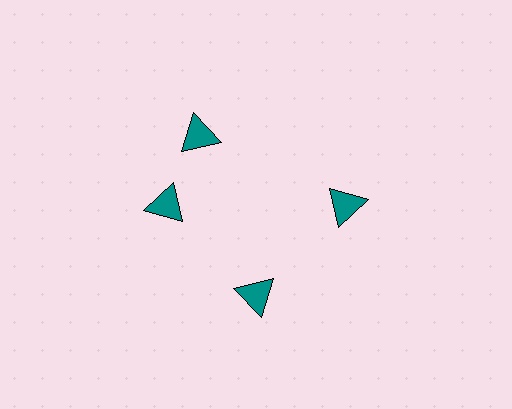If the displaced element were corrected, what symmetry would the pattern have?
It would have 4-fold rotational symmetry — the pattern would map onto itself every 90 degrees.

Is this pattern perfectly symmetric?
No. The 4 teal triangles are arranged in a ring, but one element near the 12 o'clock position is rotated out of alignment along the ring, breaking the 4-fold rotational symmetry.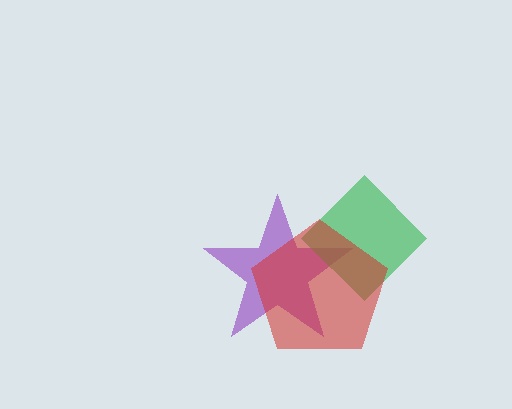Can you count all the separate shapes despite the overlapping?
Yes, there are 3 separate shapes.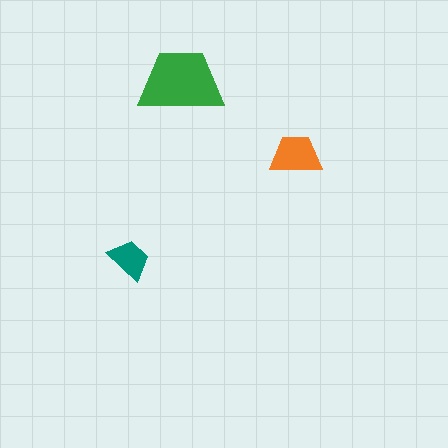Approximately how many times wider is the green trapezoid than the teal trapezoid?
About 2 times wider.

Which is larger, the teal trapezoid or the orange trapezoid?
The orange one.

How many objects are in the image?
There are 3 objects in the image.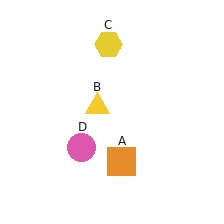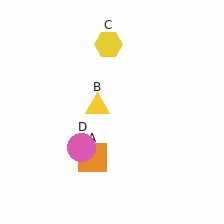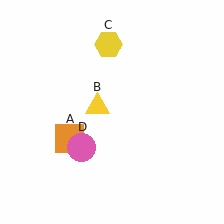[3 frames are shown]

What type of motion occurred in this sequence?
The orange square (object A) rotated clockwise around the center of the scene.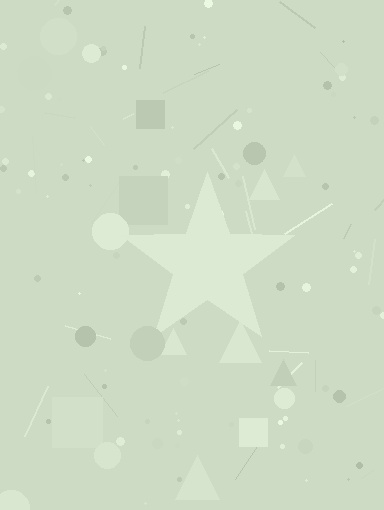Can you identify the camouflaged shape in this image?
The camouflaged shape is a star.